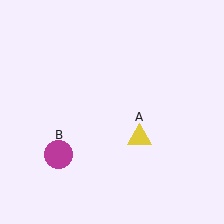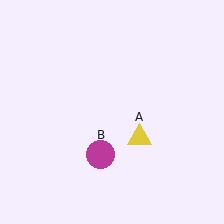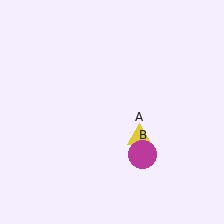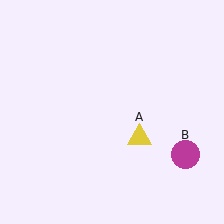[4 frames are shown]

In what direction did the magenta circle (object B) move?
The magenta circle (object B) moved right.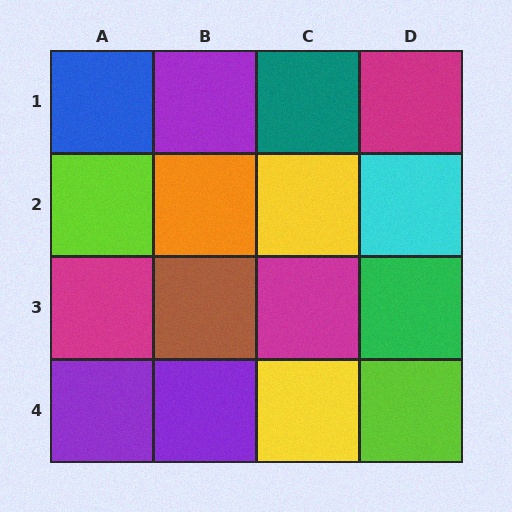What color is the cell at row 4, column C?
Yellow.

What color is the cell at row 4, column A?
Purple.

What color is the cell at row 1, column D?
Magenta.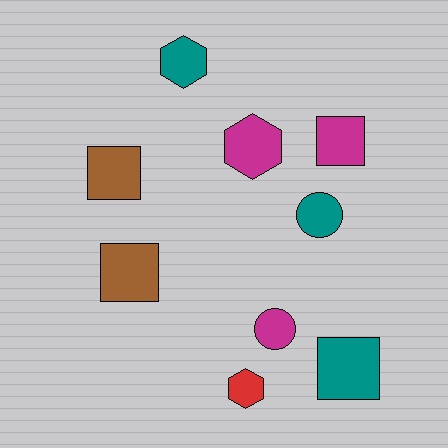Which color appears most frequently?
Magenta, with 3 objects.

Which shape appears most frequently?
Square, with 4 objects.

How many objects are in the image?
There are 9 objects.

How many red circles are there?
There are no red circles.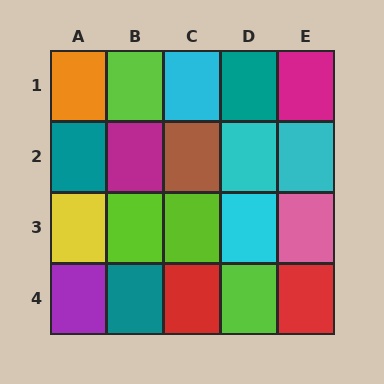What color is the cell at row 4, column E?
Red.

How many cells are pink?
1 cell is pink.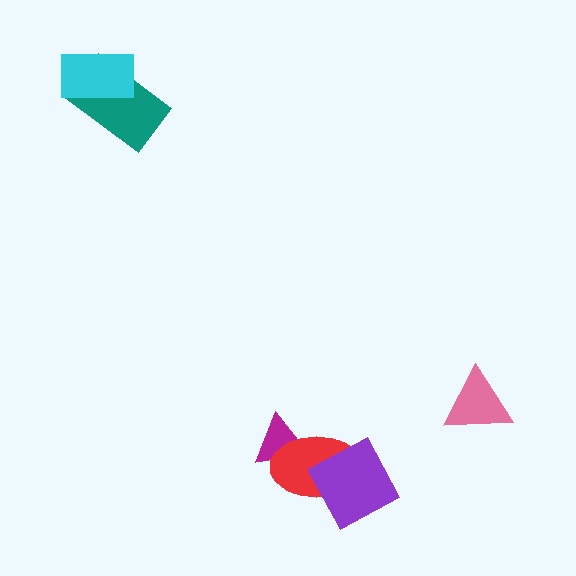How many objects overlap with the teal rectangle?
1 object overlaps with the teal rectangle.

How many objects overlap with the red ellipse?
2 objects overlap with the red ellipse.